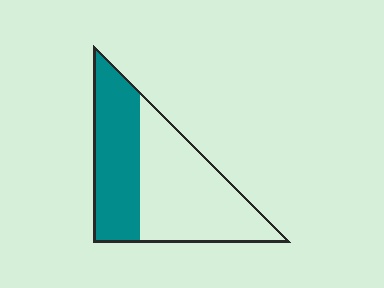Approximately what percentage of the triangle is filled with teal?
Approximately 40%.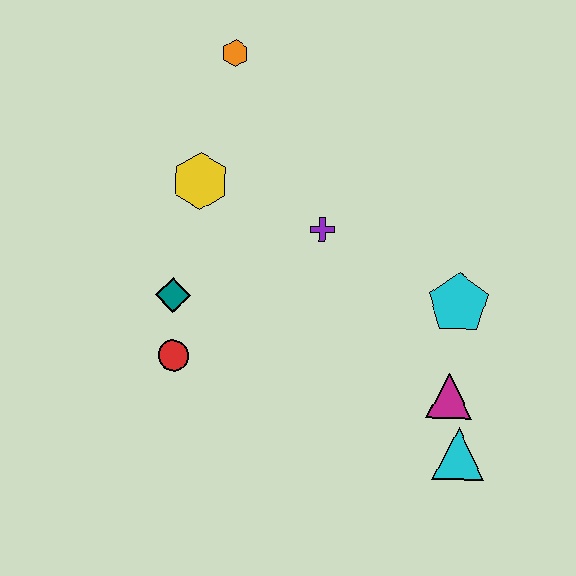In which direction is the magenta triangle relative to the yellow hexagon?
The magenta triangle is to the right of the yellow hexagon.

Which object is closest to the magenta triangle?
The cyan triangle is closest to the magenta triangle.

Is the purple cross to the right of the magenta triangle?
No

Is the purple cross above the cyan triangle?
Yes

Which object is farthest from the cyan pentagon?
The orange hexagon is farthest from the cyan pentagon.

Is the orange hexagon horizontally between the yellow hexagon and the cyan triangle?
Yes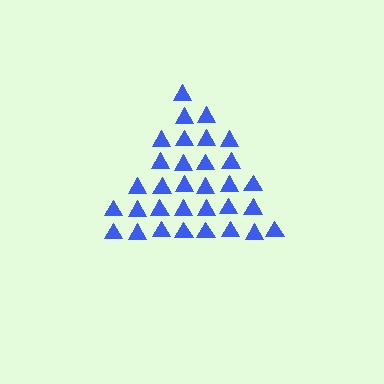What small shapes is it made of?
It is made of small triangles.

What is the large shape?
The large shape is a triangle.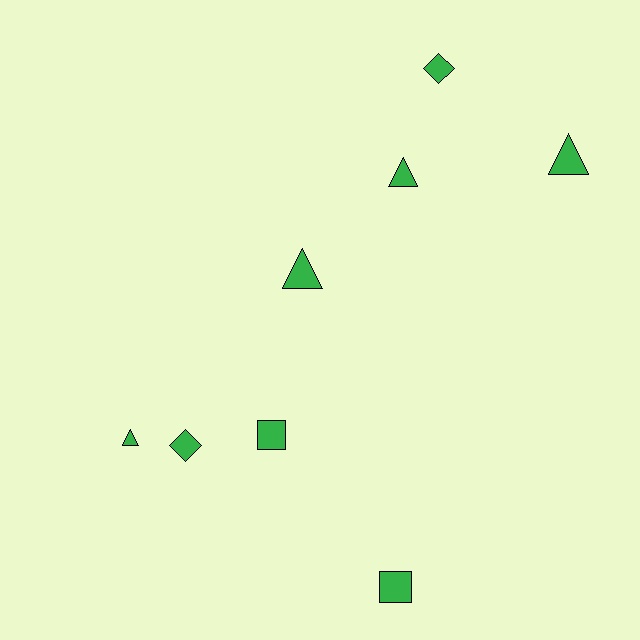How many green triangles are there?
There are 4 green triangles.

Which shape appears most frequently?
Triangle, with 4 objects.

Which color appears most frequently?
Green, with 8 objects.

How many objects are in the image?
There are 8 objects.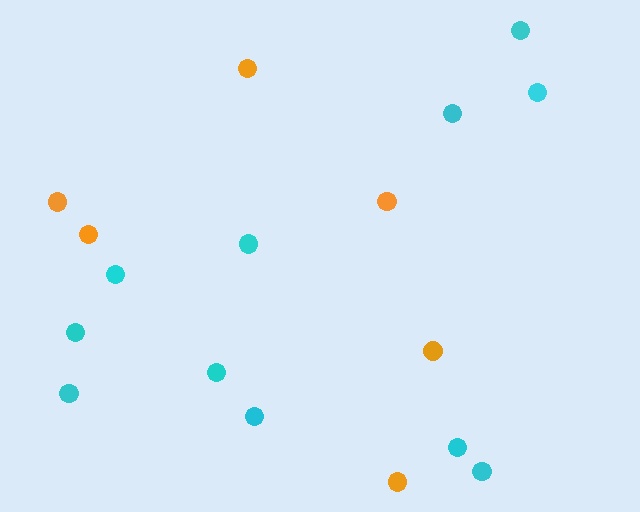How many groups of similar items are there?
There are 2 groups: one group of cyan circles (11) and one group of orange circles (6).